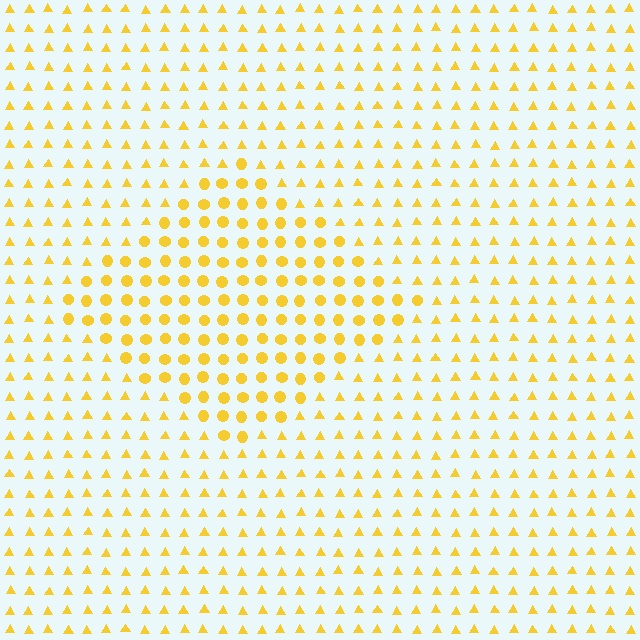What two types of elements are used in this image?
The image uses circles inside the diamond region and triangles outside it.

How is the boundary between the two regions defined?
The boundary is defined by a change in element shape: circles inside vs. triangles outside. All elements share the same color and spacing.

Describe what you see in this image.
The image is filled with small yellow elements arranged in a uniform grid. A diamond-shaped region contains circles, while the surrounding area contains triangles. The boundary is defined purely by the change in element shape.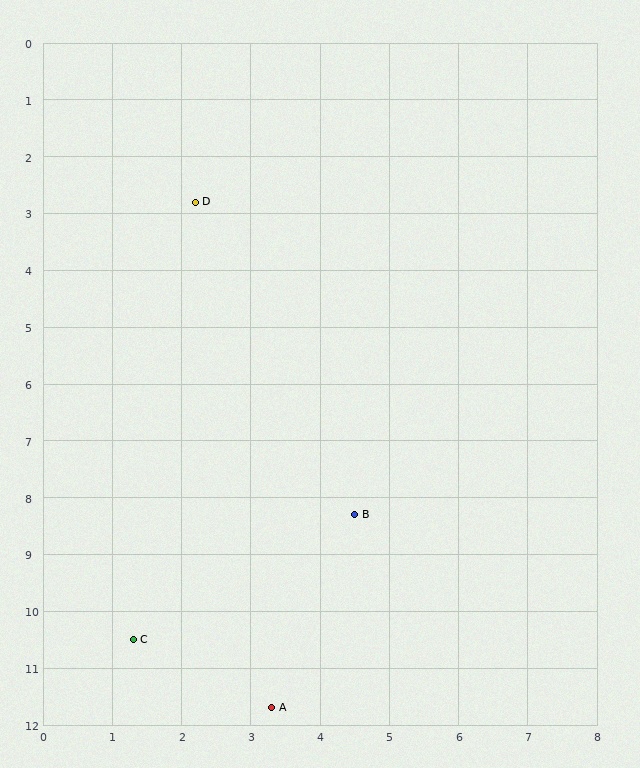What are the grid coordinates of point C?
Point C is at approximately (1.3, 10.5).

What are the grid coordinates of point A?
Point A is at approximately (3.3, 11.7).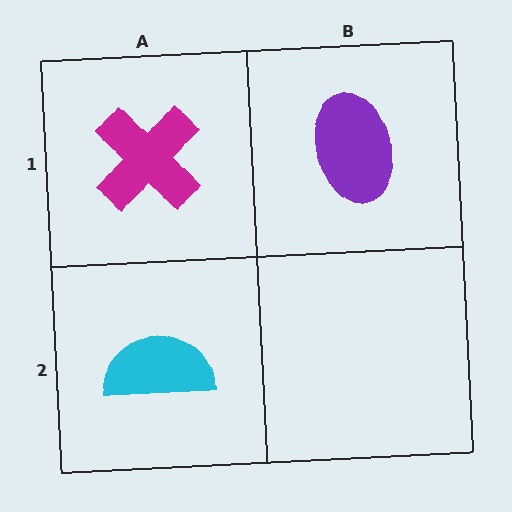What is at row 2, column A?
A cyan semicircle.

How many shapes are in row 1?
2 shapes.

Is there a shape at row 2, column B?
No, that cell is empty.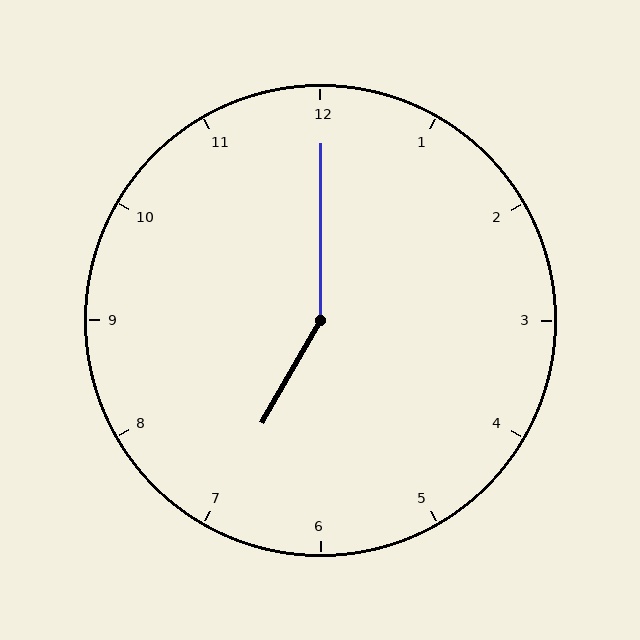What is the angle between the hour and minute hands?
Approximately 150 degrees.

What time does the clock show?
7:00.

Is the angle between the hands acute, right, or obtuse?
It is obtuse.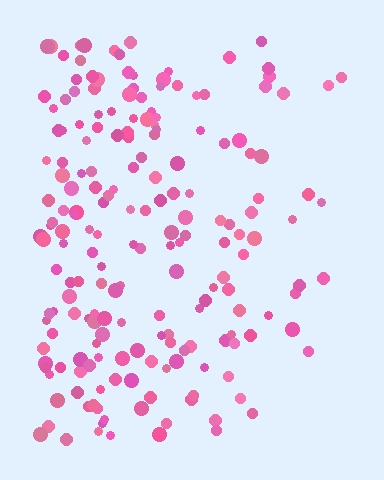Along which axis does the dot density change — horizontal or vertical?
Horizontal.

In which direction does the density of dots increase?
From right to left, with the left side densest.